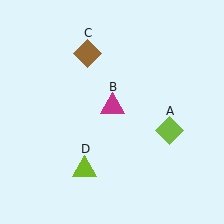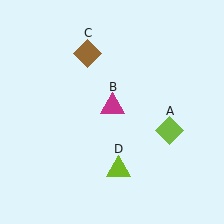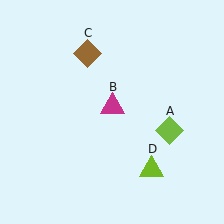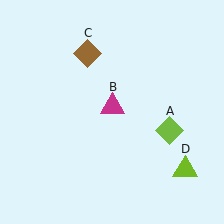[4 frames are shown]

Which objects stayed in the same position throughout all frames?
Lime diamond (object A) and magenta triangle (object B) and brown diamond (object C) remained stationary.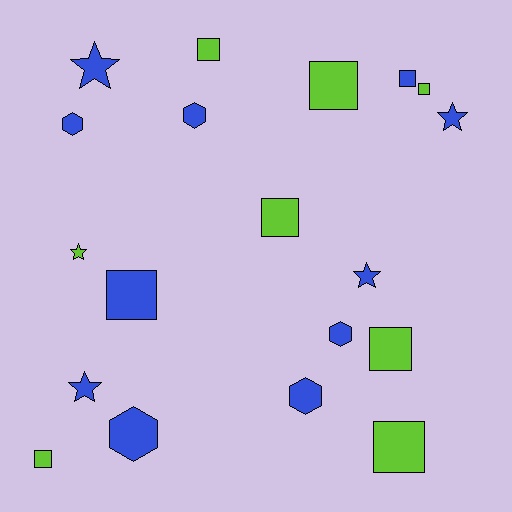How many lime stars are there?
There is 1 lime star.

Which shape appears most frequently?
Square, with 9 objects.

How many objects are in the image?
There are 19 objects.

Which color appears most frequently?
Blue, with 11 objects.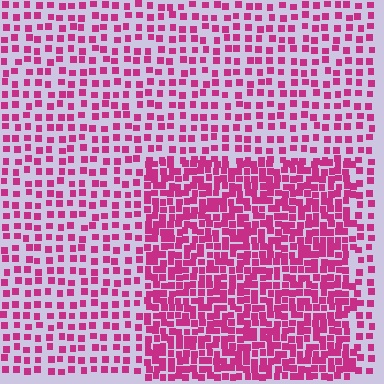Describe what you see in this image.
The image contains small magenta elements arranged at two different densities. A rectangle-shaped region is visible where the elements are more densely packed than the surrounding area.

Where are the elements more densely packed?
The elements are more densely packed inside the rectangle boundary.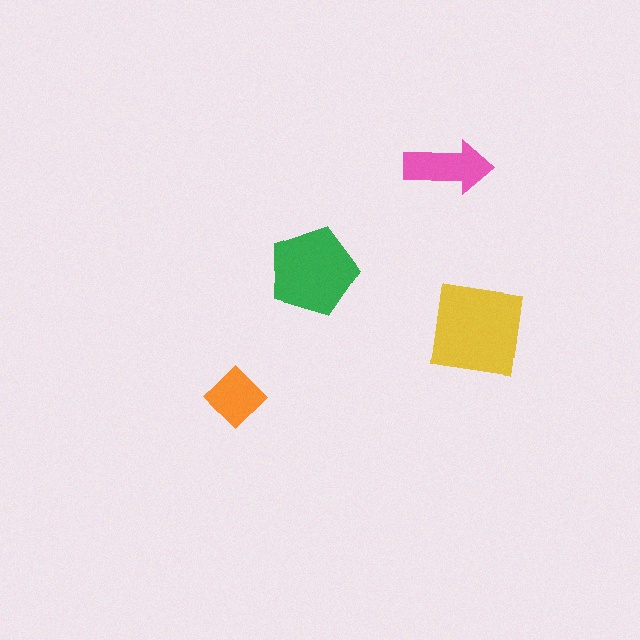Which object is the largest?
The yellow square.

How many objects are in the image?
There are 4 objects in the image.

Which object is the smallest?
The orange diamond.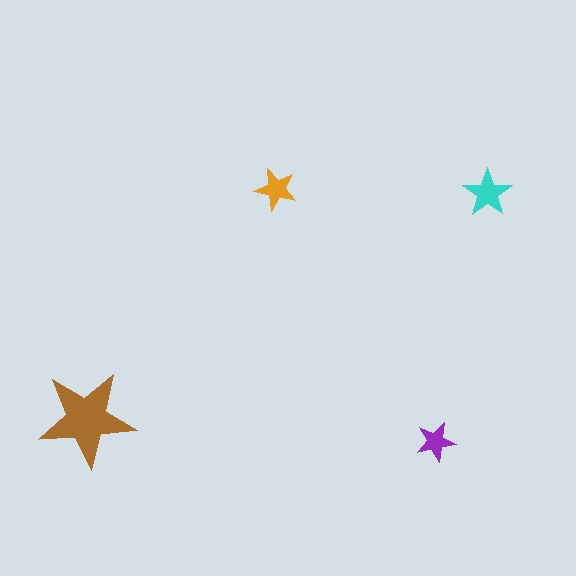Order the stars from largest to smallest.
the brown one, the cyan one, the orange one, the purple one.